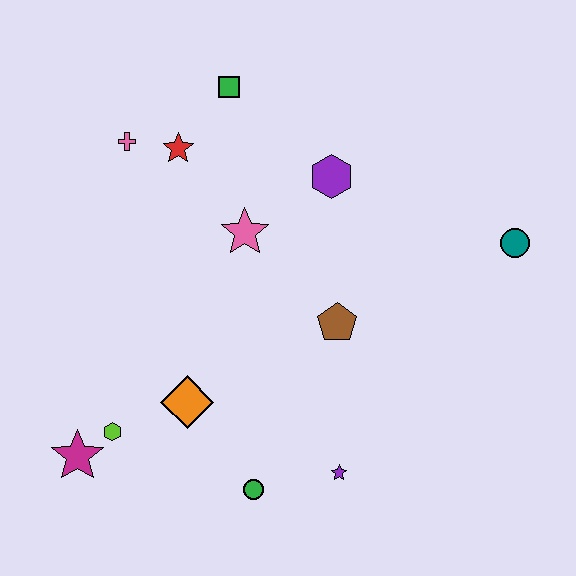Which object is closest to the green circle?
The purple star is closest to the green circle.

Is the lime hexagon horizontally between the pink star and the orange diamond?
No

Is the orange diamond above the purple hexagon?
No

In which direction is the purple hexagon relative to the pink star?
The purple hexagon is to the right of the pink star.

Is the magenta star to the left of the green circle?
Yes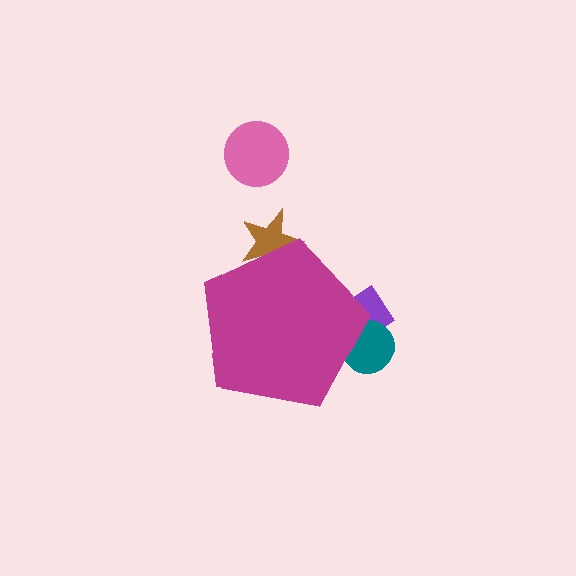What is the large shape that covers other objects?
A magenta pentagon.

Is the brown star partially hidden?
Yes, the brown star is partially hidden behind the magenta pentagon.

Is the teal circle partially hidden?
Yes, the teal circle is partially hidden behind the magenta pentagon.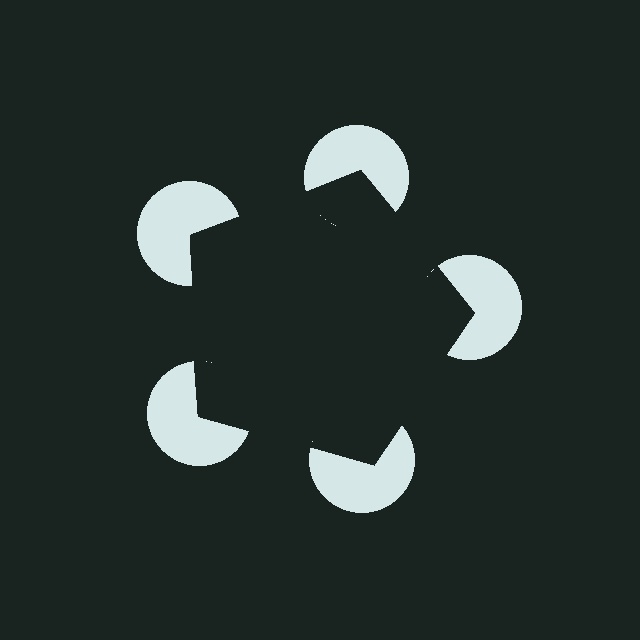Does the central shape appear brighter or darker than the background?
It typically appears slightly darker than the background, even though no actual brightness change is drawn.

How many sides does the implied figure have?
5 sides.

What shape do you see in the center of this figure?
An illusory pentagon — its edges are inferred from the aligned wedge cuts in the pac-man discs, not physically drawn.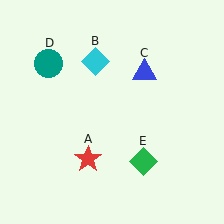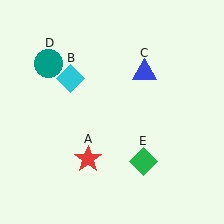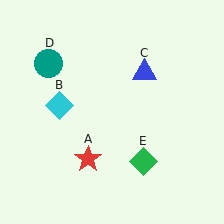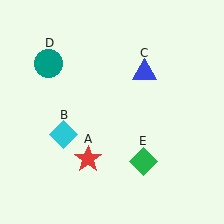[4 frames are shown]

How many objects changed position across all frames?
1 object changed position: cyan diamond (object B).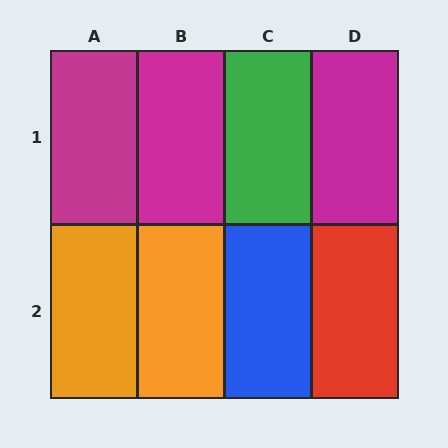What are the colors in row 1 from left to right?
Magenta, magenta, green, magenta.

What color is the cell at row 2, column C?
Blue.